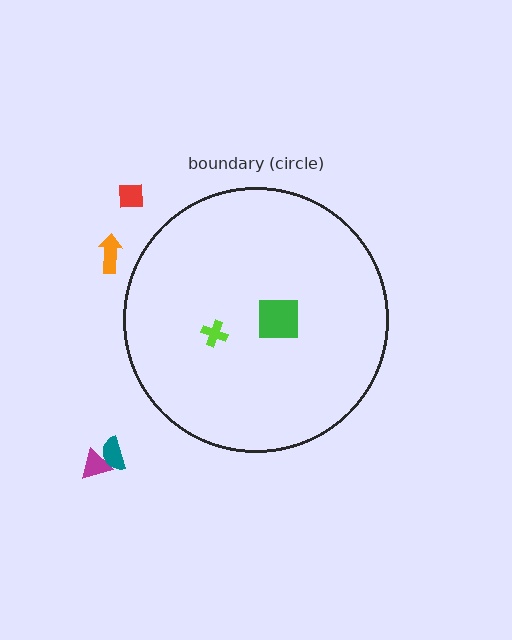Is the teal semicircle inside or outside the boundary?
Outside.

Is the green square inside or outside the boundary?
Inside.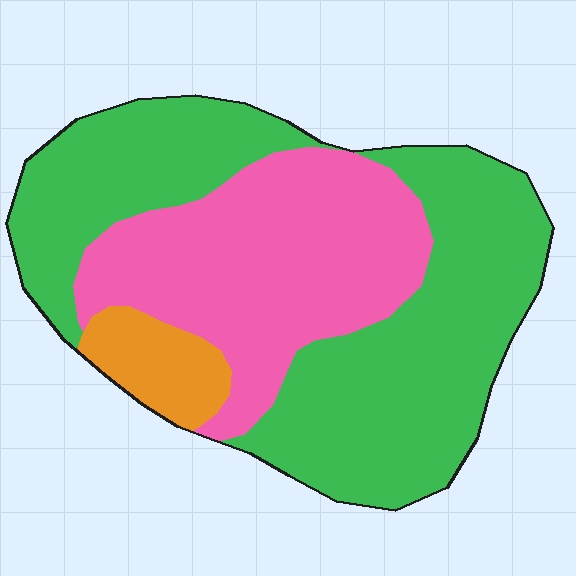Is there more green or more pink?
Green.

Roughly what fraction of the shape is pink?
Pink takes up about three eighths (3/8) of the shape.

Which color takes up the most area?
Green, at roughly 55%.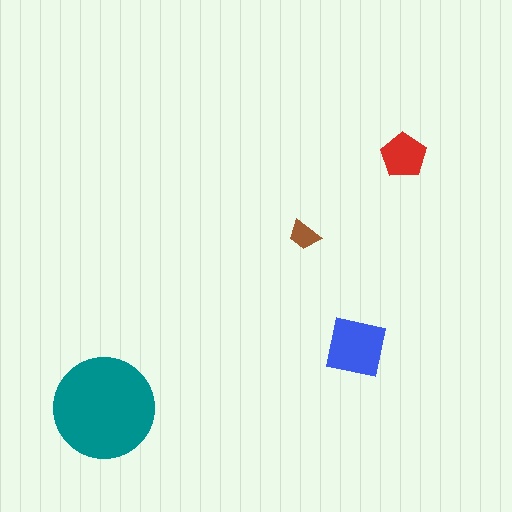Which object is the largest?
The teal circle.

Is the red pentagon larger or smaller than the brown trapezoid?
Larger.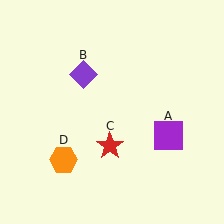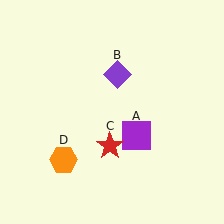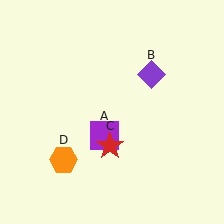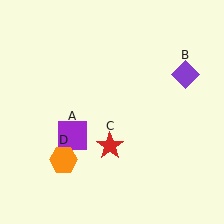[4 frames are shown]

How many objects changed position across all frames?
2 objects changed position: purple square (object A), purple diamond (object B).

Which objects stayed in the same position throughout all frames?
Red star (object C) and orange hexagon (object D) remained stationary.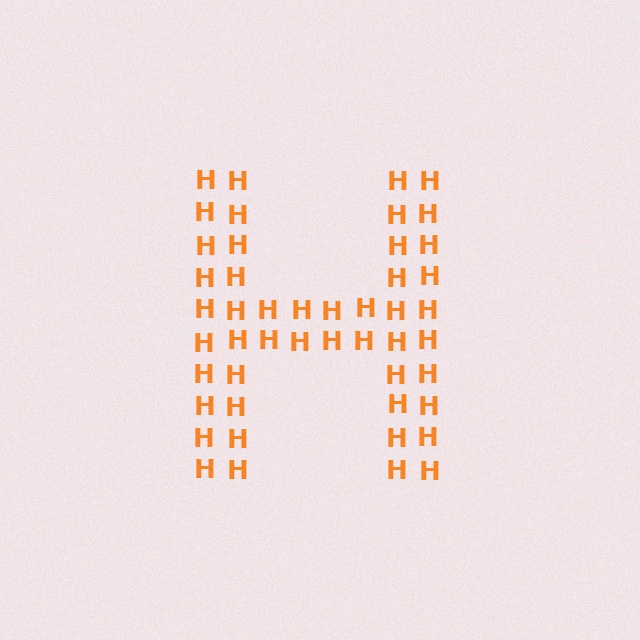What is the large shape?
The large shape is the letter H.